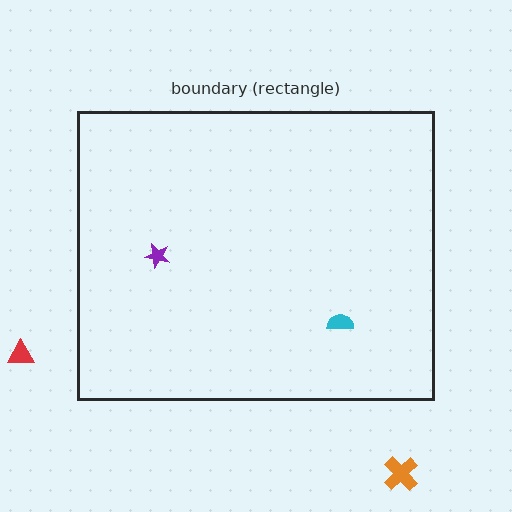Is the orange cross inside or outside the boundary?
Outside.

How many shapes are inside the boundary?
2 inside, 2 outside.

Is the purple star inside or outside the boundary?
Inside.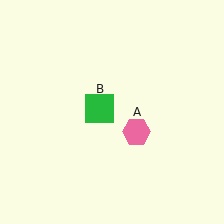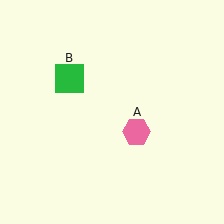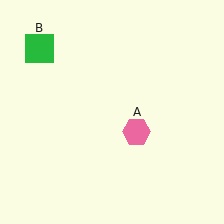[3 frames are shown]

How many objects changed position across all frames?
1 object changed position: green square (object B).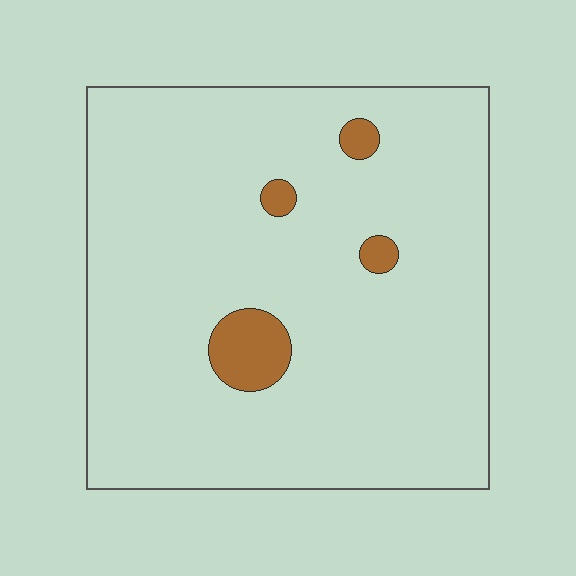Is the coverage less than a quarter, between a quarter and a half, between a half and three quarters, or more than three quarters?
Less than a quarter.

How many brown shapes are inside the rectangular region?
4.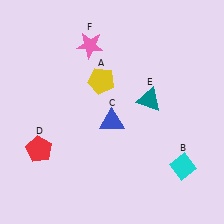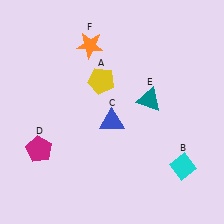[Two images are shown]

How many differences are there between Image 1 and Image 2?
There are 2 differences between the two images.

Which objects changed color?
D changed from red to magenta. F changed from pink to orange.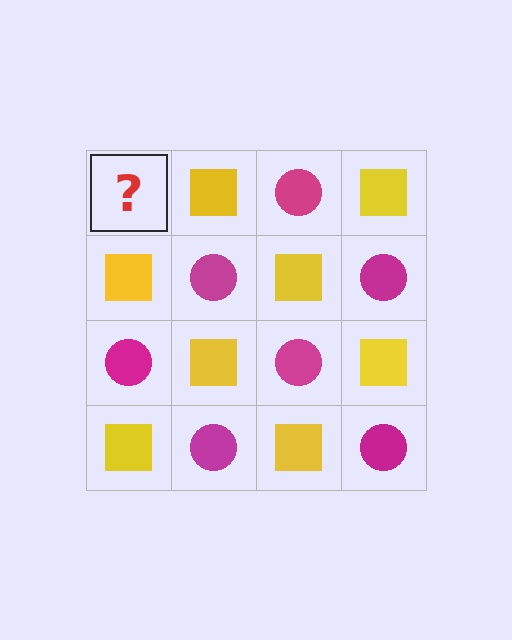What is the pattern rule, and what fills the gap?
The rule is that it alternates magenta circle and yellow square in a checkerboard pattern. The gap should be filled with a magenta circle.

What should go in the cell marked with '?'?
The missing cell should contain a magenta circle.